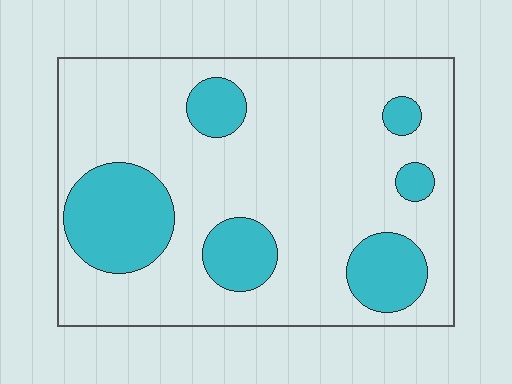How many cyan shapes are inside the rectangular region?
6.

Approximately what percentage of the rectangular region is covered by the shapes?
Approximately 25%.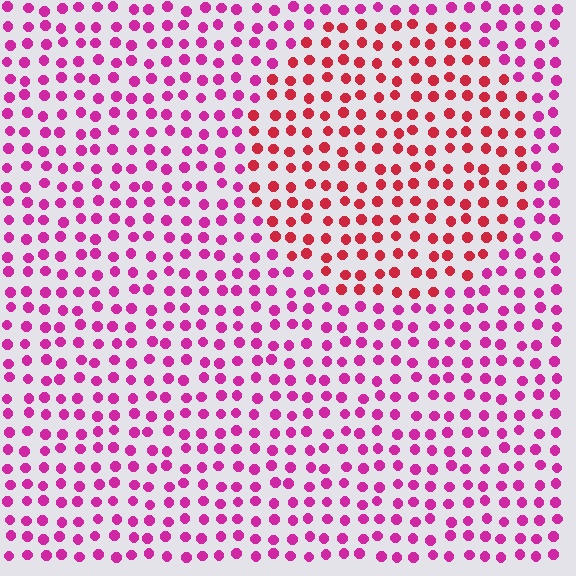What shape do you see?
I see a circle.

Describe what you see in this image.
The image is filled with small magenta elements in a uniform arrangement. A circle-shaped region is visible where the elements are tinted to a slightly different hue, forming a subtle color boundary.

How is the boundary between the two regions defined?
The boundary is defined purely by a slight shift in hue (about 36 degrees). Spacing, size, and orientation are identical on both sides.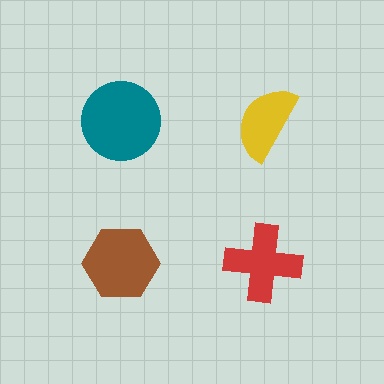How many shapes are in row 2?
2 shapes.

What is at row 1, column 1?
A teal circle.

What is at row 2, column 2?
A red cross.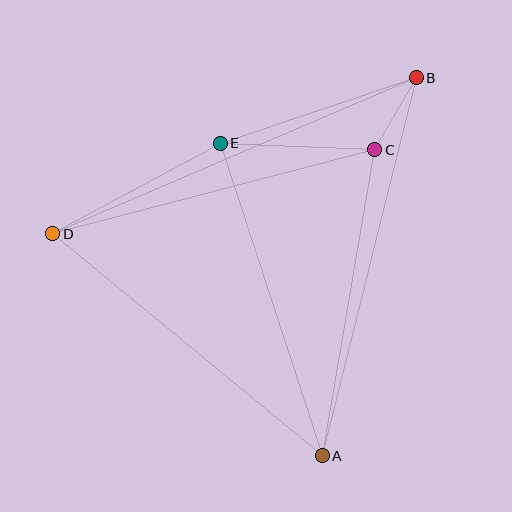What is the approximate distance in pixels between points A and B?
The distance between A and B is approximately 389 pixels.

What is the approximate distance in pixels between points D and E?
The distance between D and E is approximately 190 pixels.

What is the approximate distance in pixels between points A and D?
The distance between A and D is approximately 349 pixels.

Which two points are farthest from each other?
Points B and D are farthest from each other.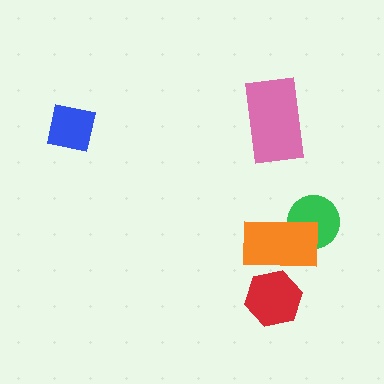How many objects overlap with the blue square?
0 objects overlap with the blue square.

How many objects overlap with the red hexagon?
1 object overlaps with the red hexagon.